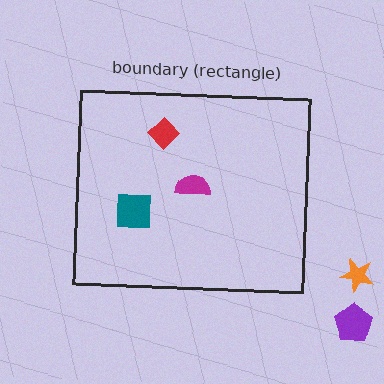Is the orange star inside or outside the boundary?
Outside.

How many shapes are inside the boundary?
3 inside, 2 outside.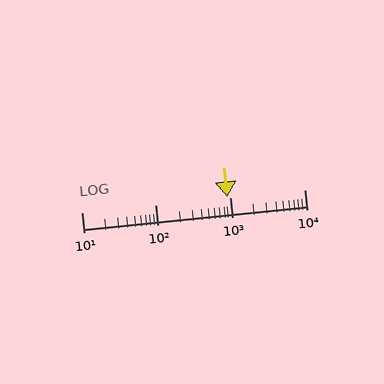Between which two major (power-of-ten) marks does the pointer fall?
The pointer is between 100 and 1000.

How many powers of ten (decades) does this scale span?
The scale spans 3 decades, from 10 to 10000.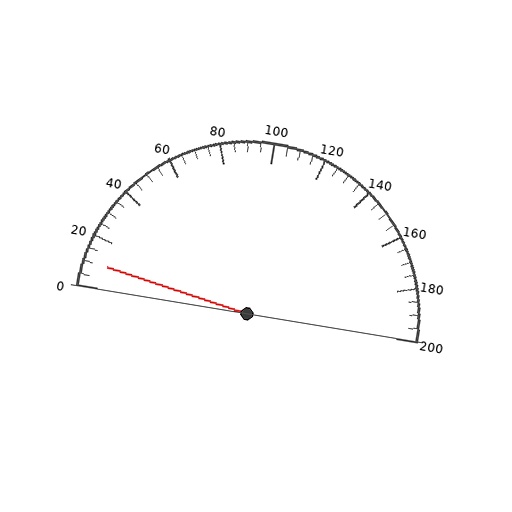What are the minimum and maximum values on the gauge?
The gauge ranges from 0 to 200.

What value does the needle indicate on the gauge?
The needle indicates approximately 10.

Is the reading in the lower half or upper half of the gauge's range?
The reading is in the lower half of the range (0 to 200).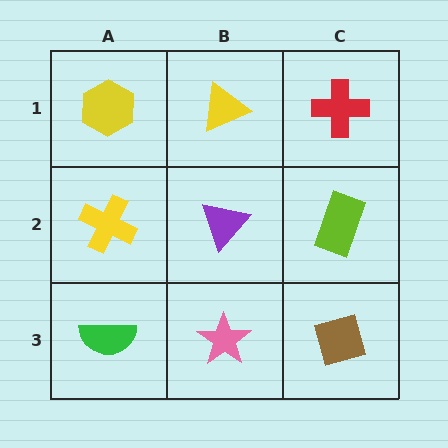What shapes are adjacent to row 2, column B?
A yellow triangle (row 1, column B), a pink star (row 3, column B), a yellow cross (row 2, column A), a lime rectangle (row 2, column C).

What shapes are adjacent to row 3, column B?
A purple triangle (row 2, column B), a green semicircle (row 3, column A), a brown square (row 3, column C).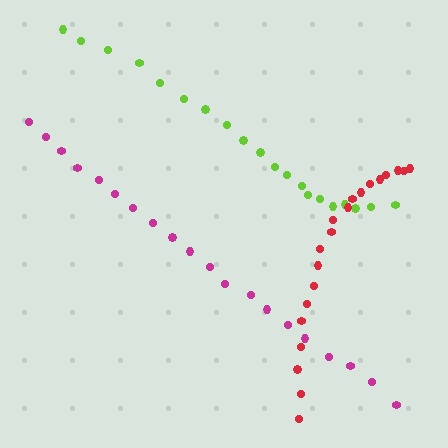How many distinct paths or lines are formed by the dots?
There are 3 distinct paths.